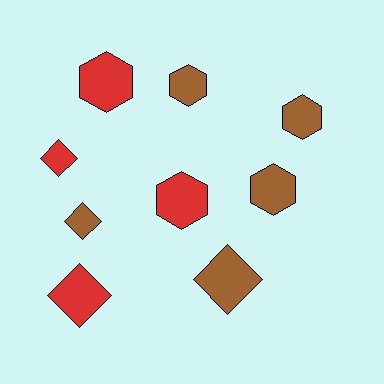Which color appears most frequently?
Brown, with 5 objects.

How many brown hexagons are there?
There are 3 brown hexagons.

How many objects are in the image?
There are 9 objects.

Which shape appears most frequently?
Hexagon, with 5 objects.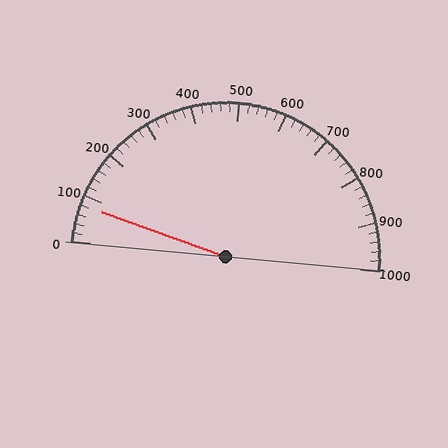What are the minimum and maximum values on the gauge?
The gauge ranges from 0 to 1000.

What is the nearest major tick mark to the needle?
The nearest major tick mark is 100.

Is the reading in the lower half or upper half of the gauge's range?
The reading is in the lower half of the range (0 to 1000).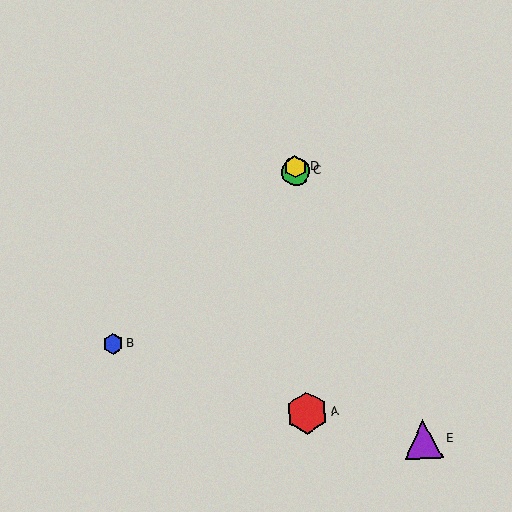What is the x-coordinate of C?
Object C is at x≈296.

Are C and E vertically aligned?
No, C is at x≈296 and E is at x≈423.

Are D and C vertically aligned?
Yes, both are at x≈295.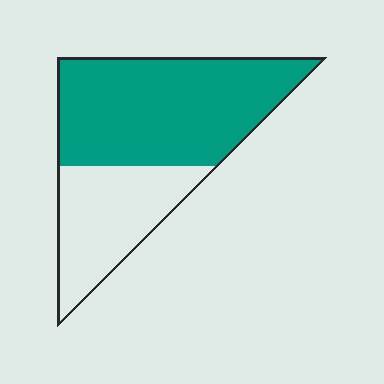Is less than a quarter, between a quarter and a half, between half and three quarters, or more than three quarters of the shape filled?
Between half and three quarters.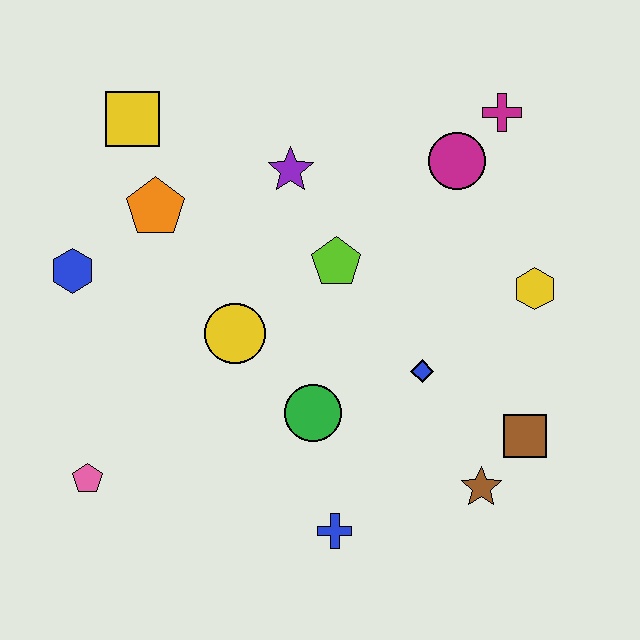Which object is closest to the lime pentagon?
The purple star is closest to the lime pentagon.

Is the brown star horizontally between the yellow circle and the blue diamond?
No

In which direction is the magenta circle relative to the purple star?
The magenta circle is to the right of the purple star.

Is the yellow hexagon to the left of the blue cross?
No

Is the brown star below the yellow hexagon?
Yes